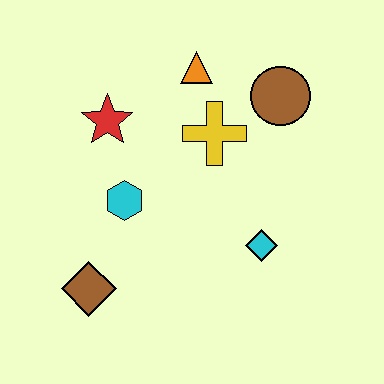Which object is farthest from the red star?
The cyan diamond is farthest from the red star.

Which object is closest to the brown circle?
The yellow cross is closest to the brown circle.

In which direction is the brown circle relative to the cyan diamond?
The brown circle is above the cyan diamond.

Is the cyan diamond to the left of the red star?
No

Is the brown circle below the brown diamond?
No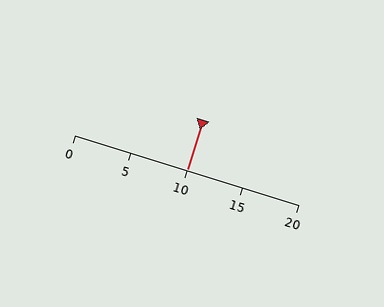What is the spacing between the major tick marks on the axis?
The major ticks are spaced 5 apart.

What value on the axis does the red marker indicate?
The marker indicates approximately 10.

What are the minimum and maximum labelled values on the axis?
The axis runs from 0 to 20.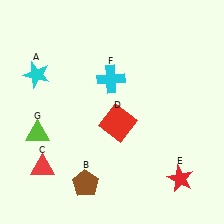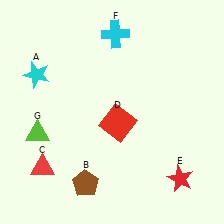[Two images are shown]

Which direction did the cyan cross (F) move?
The cyan cross (F) moved up.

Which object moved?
The cyan cross (F) moved up.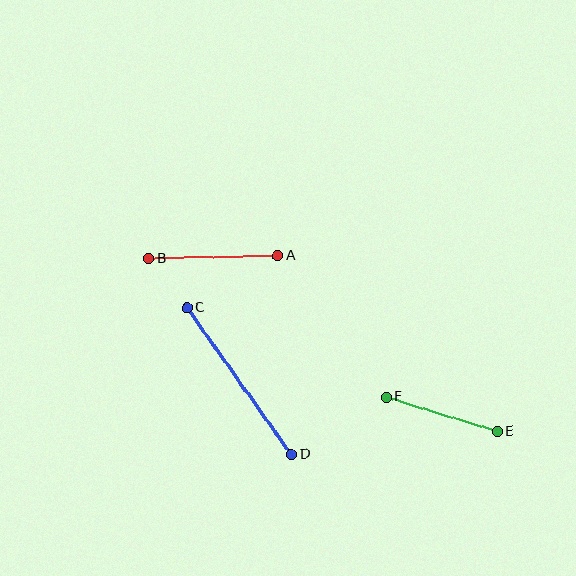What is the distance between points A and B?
The distance is approximately 129 pixels.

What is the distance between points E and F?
The distance is approximately 116 pixels.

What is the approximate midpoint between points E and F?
The midpoint is at approximately (441, 414) pixels.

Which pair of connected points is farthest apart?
Points C and D are farthest apart.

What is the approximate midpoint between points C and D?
The midpoint is at approximately (239, 381) pixels.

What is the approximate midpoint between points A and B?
The midpoint is at approximately (213, 257) pixels.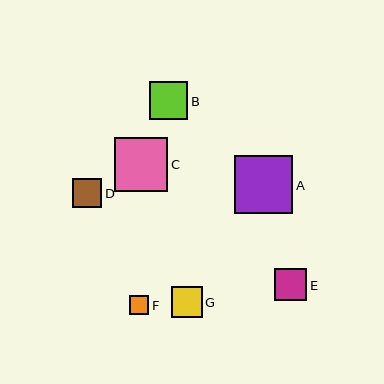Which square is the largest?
Square A is the largest with a size of approximately 58 pixels.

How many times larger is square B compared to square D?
Square B is approximately 1.3 times the size of square D.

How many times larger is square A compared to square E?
Square A is approximately 1.8 times the size of square E.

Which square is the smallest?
Square F is the smallest with a size of approximately 19 pixels.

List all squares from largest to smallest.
From largest to smallest: A, C, B, E, G, D, F.